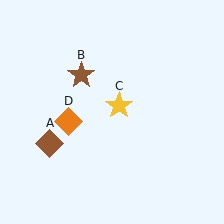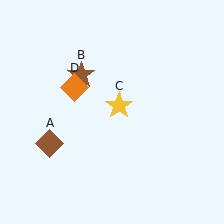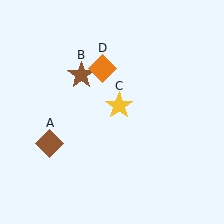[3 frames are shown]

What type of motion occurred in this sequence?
The orange diamond (object D) rotated clockwise around the center of the scene.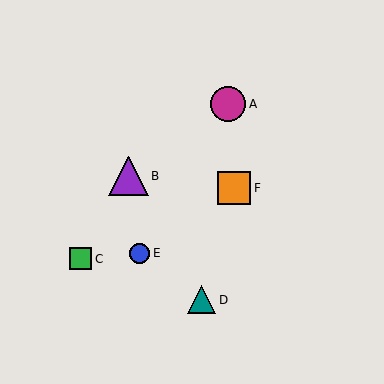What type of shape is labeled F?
Shape F is an orange square.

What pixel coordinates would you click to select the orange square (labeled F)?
Click at (234, 188) to select the orange square F.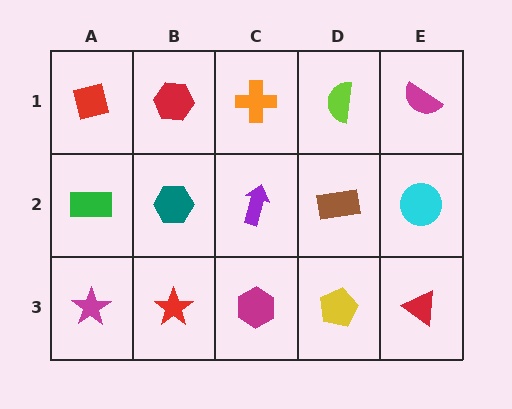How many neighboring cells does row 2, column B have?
4.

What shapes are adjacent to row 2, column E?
A magenta semicircle (row 1, column E), a red triangle (row 3, column E), a brown rectangle (row 2, column D).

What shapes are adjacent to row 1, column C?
A purple arrow (row 2, column C), a red hexagon (row 1, column B), a lime semicircle (row 1, column D).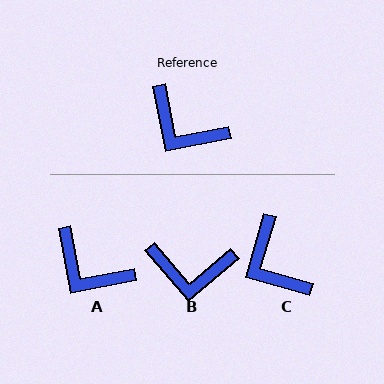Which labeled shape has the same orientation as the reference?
A.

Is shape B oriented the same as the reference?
No, it is off by about 29 degrees.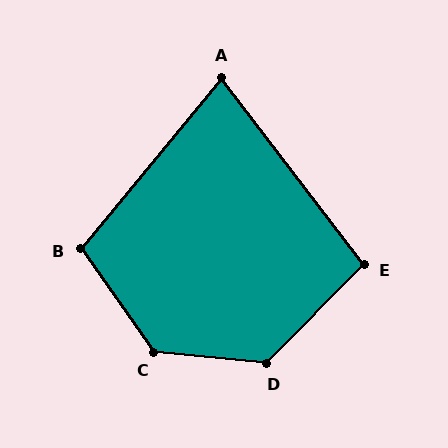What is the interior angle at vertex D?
Approximately 129 degrees (obtuse).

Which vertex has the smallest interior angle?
A, at approximately 77 degrees.